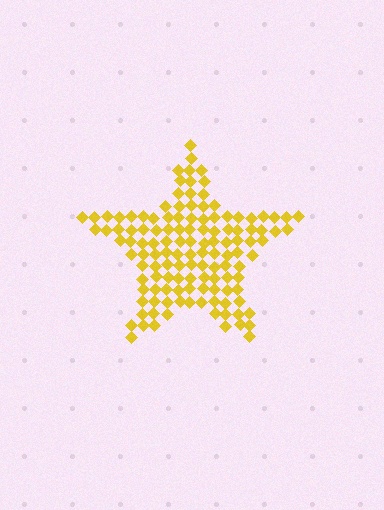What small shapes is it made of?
It is made of small diamonds.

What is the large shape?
The large shape is a star.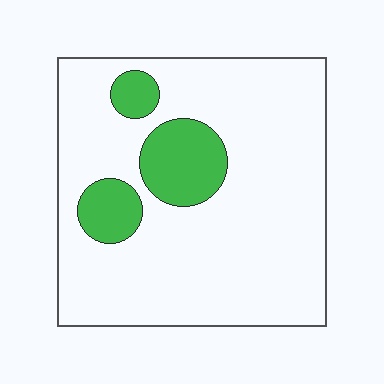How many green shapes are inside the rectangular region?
3.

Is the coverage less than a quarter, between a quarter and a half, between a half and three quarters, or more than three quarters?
Less than a quarter.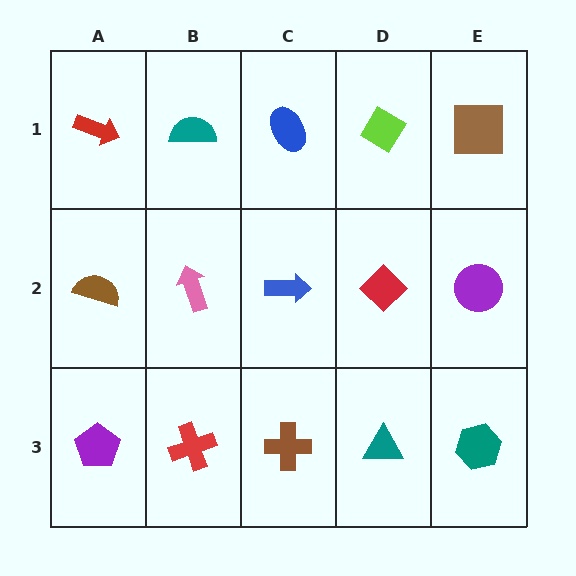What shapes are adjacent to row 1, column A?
A brown semicircle (row 2, column A), a teal semicircle (row 1, column B).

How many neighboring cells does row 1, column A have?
2.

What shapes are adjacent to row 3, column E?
A purple circle (row 2, column E), a teal triangle (row 3, column D).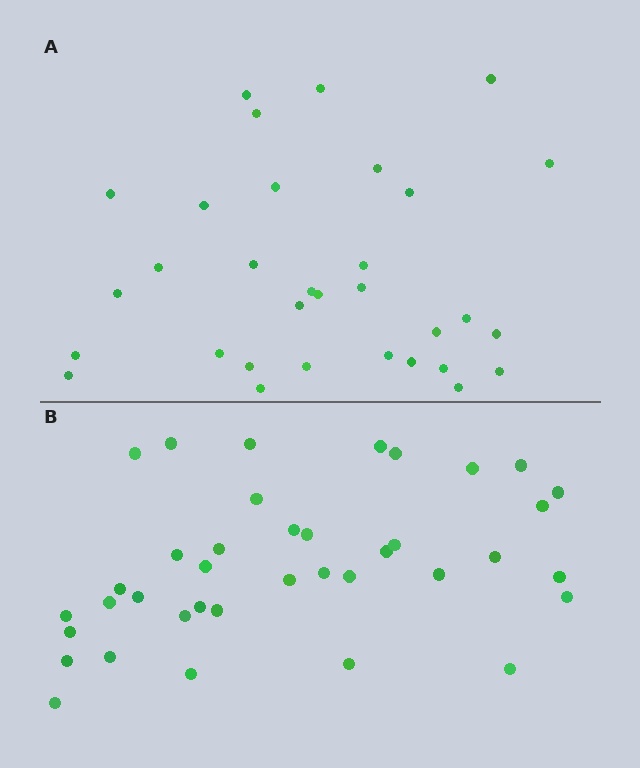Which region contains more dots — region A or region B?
Region B (the bottom region) has more dots.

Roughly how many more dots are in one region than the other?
Region B has about 6 more dots than region A.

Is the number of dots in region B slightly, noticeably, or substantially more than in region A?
Region B has only slightly more — the two regions are fairly close. The ratio is roughly 1.2 to 1.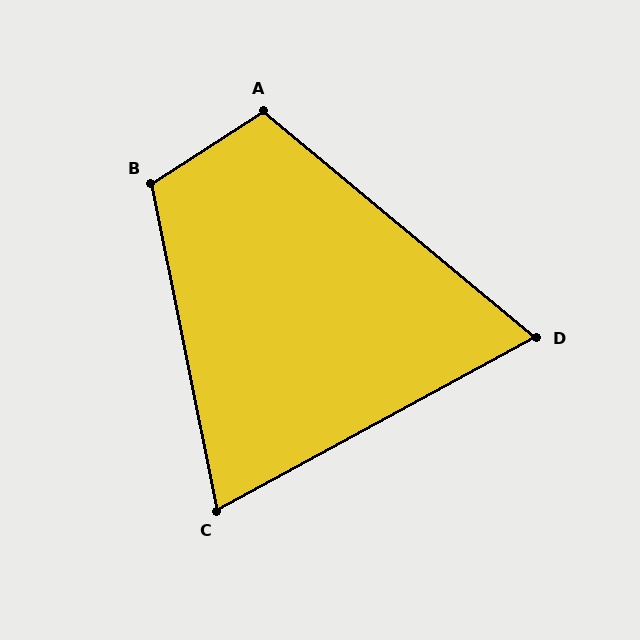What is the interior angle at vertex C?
Approximately 73 degrees (acute).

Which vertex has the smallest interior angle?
D, at approximately 68 degrees.